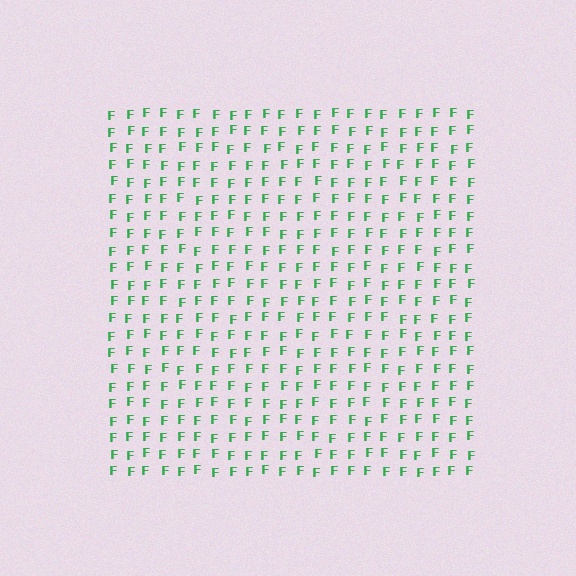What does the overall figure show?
The overall figure shows a square.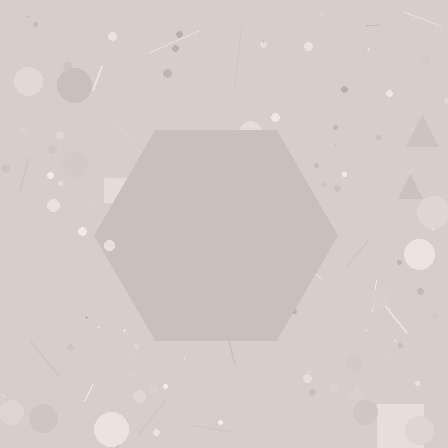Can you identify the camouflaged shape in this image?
The camouflaged shape is a hexagon.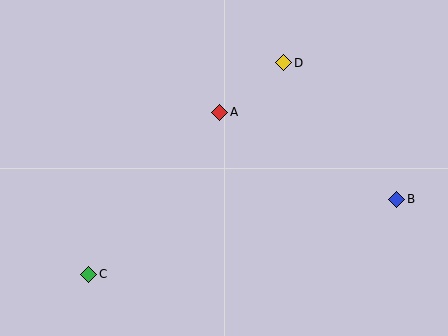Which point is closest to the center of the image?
Point A at (220, 112) is closest to the center.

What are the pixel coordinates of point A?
Point A is at (220, 112).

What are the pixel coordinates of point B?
Point B is at (397, 199).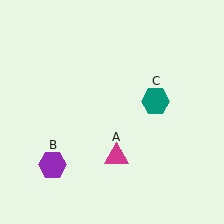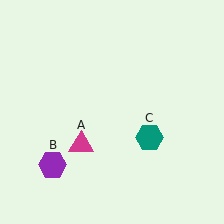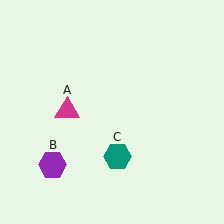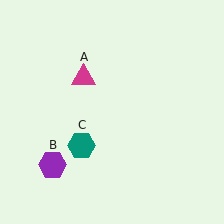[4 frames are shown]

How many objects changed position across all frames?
2 objects changed position: magenta triangle (object A), teal hexagon (object C).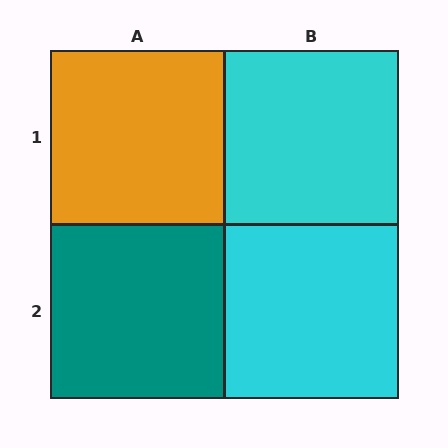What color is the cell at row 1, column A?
Orange.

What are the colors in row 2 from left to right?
Teal, cyan.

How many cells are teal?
1 cell is teal.